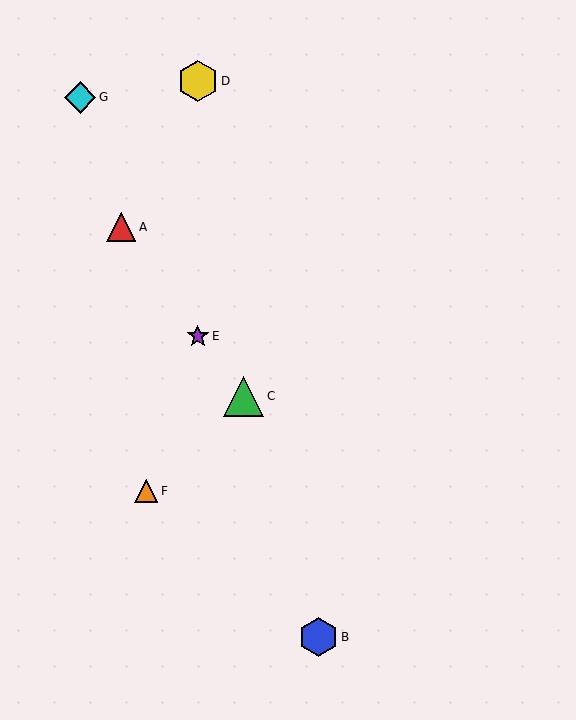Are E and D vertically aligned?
Yes, both are at x≈198.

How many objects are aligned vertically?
2 objects (D, E) are aligned vertically.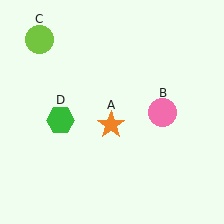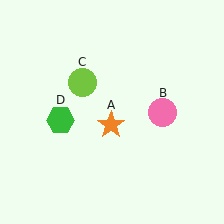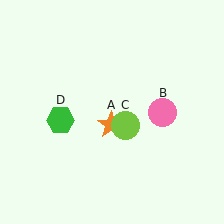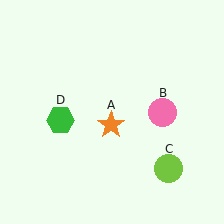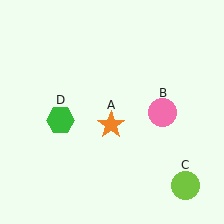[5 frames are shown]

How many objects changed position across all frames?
1 object changed position: lime circle (object C).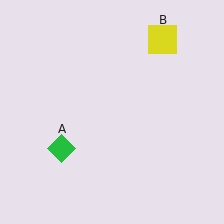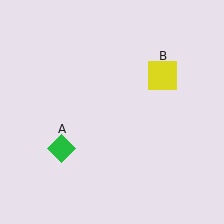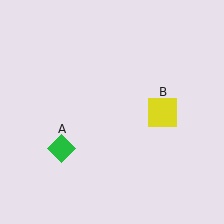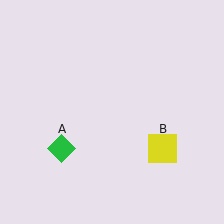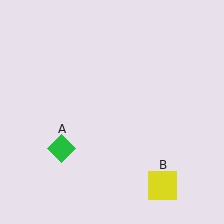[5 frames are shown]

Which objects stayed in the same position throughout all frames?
Green diamond (object A) remained stationary.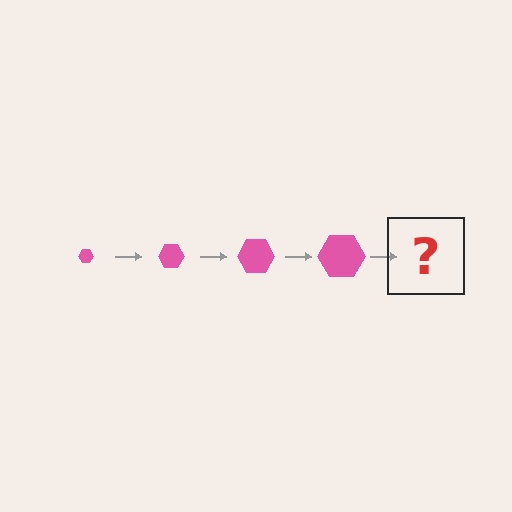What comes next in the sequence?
The next element should be a pink hexagon, larger than the previous one.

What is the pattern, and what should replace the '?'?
The pattern is that the hexagon gets progressively larger each step. The '?' should be a pink hexagon, larger than the previous one.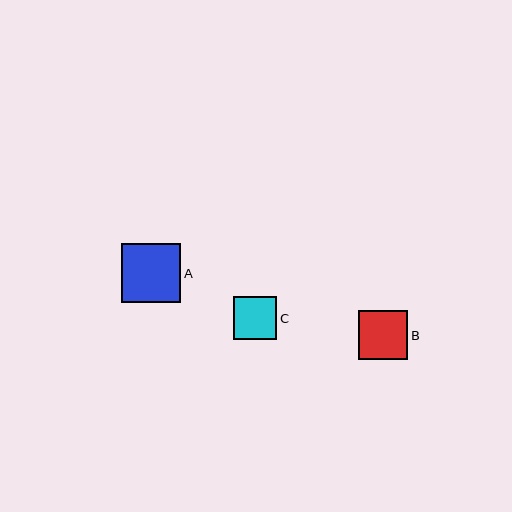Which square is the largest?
Square A is the largest with a size of approximately 59 pixels.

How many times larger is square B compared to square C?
Square B is approximately 1.1 times the size of square C.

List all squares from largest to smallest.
From largest to smallest: A, B, C.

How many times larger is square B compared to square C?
Square B is approximately 1.1 times the size of square C.